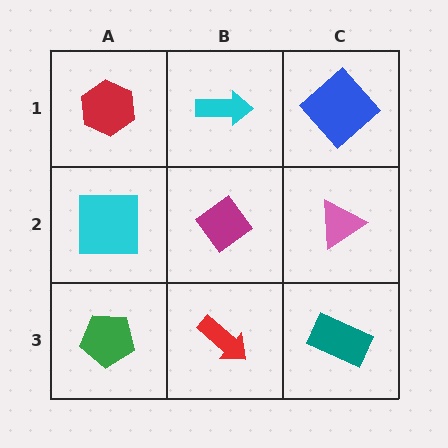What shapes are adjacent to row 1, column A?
A cyan square (row 2, column A), a cyan arrow (row 1, column B).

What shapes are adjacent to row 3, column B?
A magenta diamond (row 2, column B), a green pentagon (row 3, column A), a teal rectangle (row 3, column C).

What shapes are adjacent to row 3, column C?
A pink triangle (row 2, column C), a red arrow (row 3, column B).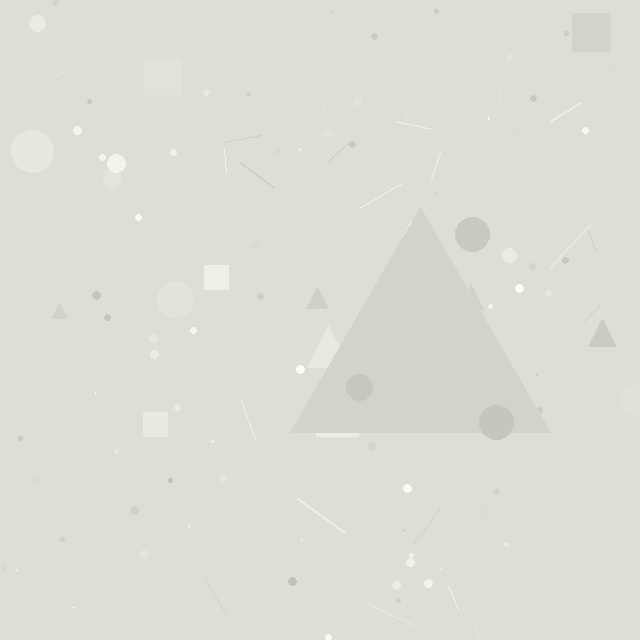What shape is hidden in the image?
A triangle is hidden in the image.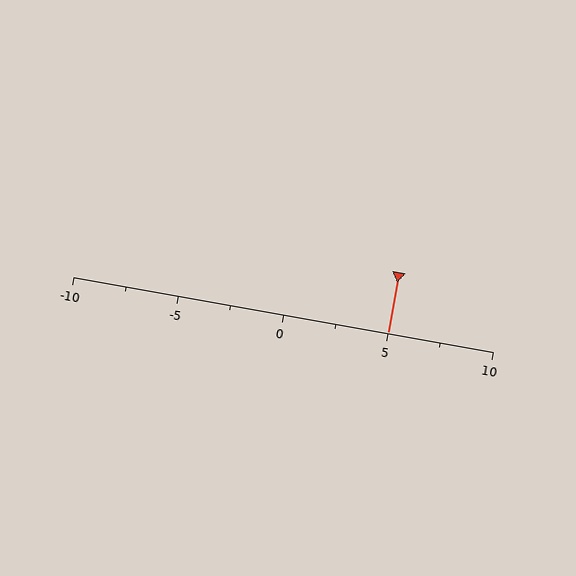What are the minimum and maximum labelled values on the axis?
The axis runs from -10 to 10.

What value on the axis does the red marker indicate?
The marker indicates approximately 5.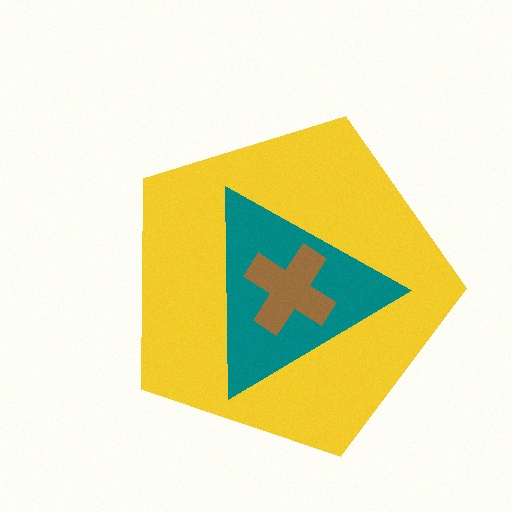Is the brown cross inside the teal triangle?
Yes.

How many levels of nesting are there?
3.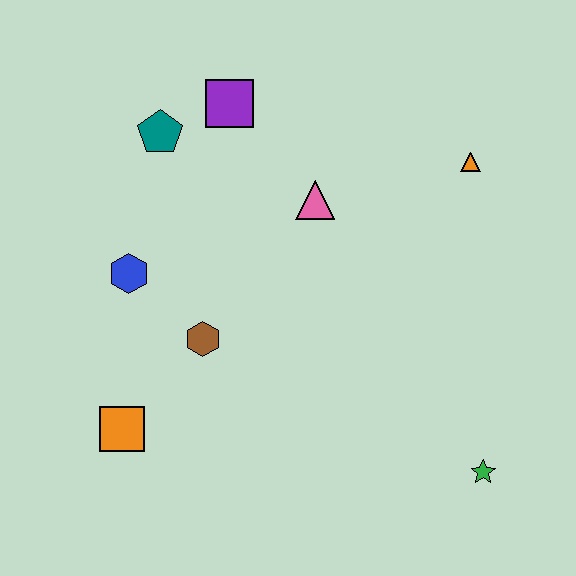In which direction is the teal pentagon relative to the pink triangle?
The teal pentagon is to the left of the pink triangle.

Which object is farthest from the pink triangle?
The green star is farthest from the pink triangle.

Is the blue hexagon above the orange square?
Yes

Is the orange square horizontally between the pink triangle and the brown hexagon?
No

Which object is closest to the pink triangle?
The purple square is closest to the pink triangle.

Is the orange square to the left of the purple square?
Yes